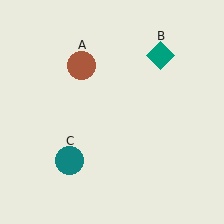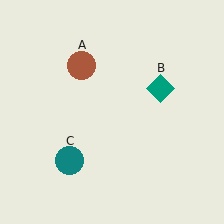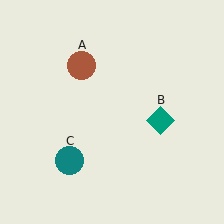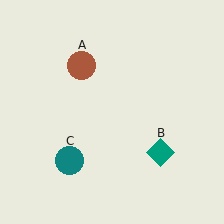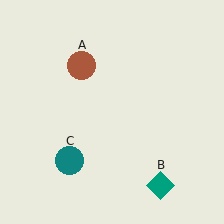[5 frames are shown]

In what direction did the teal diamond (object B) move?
The teal diamond (object B) moved down.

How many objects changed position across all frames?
1 object changed position: teal diamond (object B).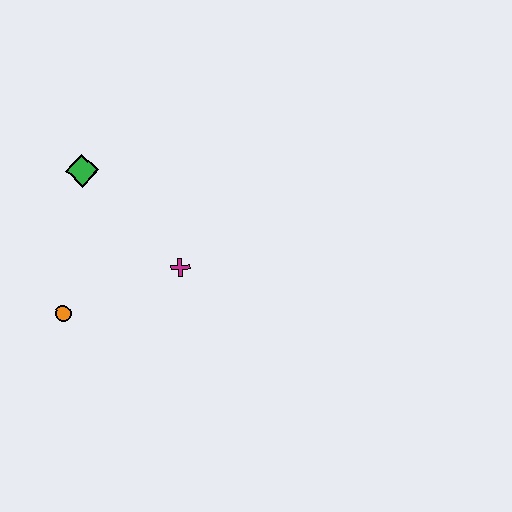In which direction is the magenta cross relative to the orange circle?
The magenta cross is to the right of the orange circle.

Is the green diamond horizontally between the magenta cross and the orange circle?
Yes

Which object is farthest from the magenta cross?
The green diamond is farthest from the magenta cross.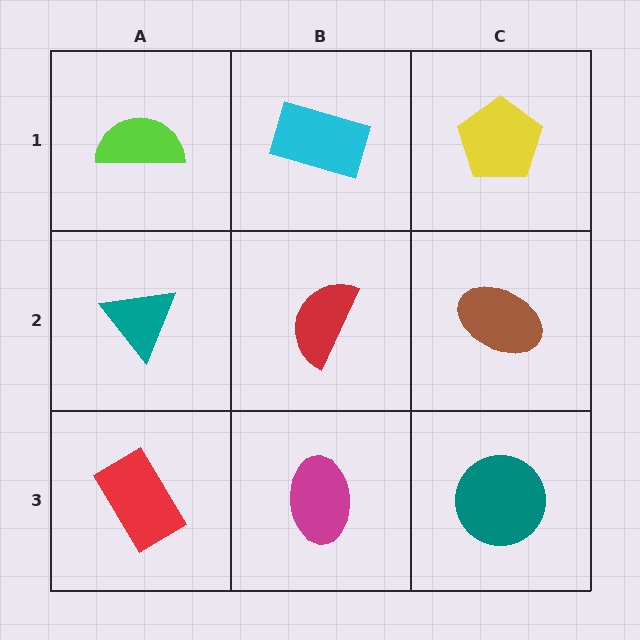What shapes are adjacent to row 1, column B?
A red semicircle (row 2, column B), a lime semicircle (row 1, column A), a yellow pentagon (row 1, column C).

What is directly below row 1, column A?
A teal triangle.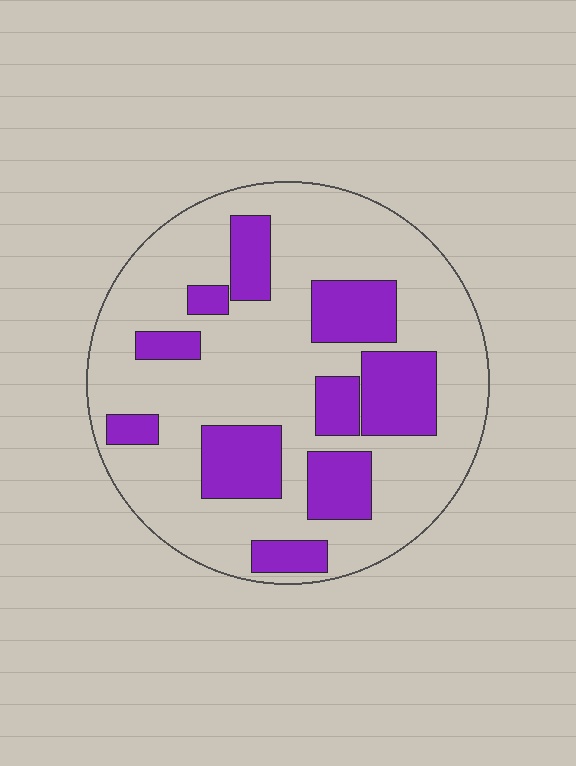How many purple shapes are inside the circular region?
10.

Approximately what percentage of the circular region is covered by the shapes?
Approximately 30%.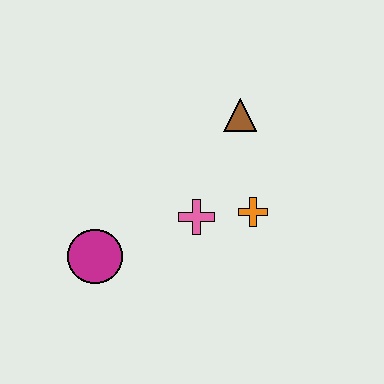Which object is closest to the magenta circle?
The pink cross is closest to the magenta circle.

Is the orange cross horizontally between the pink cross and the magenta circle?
No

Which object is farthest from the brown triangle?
The magenta circle is farthest from the brown triangle.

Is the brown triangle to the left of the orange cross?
Yes